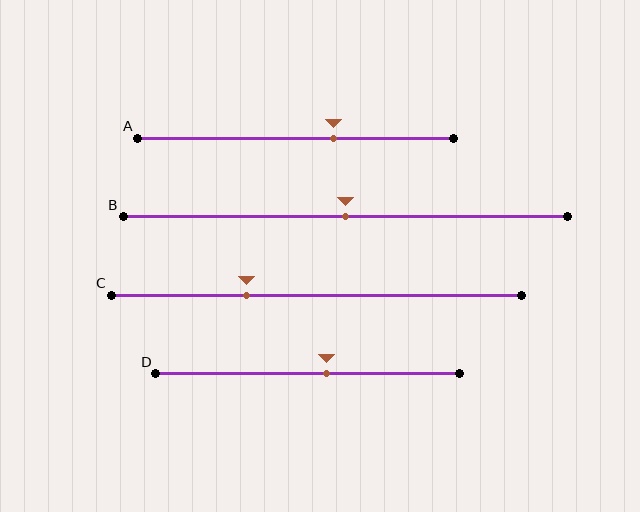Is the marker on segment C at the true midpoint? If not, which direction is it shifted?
No, the marker on segment C is shifted to the left by about 17% of the segment length.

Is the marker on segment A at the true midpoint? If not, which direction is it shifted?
No, the marker on segment A is shifted to the right by about 12% of the segment length.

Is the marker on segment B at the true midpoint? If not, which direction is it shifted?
Yes, the marker on segment B is at the true midpoint.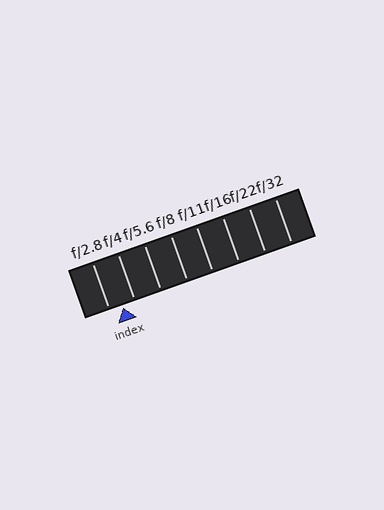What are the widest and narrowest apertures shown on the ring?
The widest aperture shown is f/2.8 and the narrowest is f/32.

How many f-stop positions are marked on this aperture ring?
There are 8 f-stop positions marked.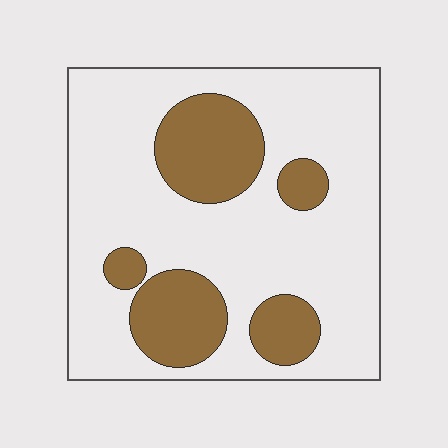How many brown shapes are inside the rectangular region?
5.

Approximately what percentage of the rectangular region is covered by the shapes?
Approximately 25%.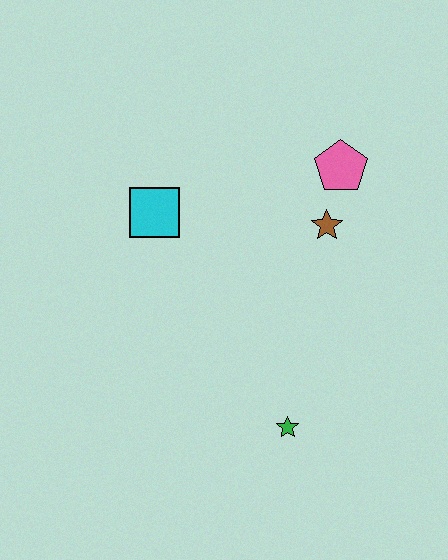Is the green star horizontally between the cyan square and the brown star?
Yes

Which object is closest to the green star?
The brown star is closest to the green star.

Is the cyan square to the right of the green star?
No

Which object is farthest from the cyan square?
The green star is farthest from the cyan square.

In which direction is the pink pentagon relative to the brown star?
The pink pentagon is above the brown star.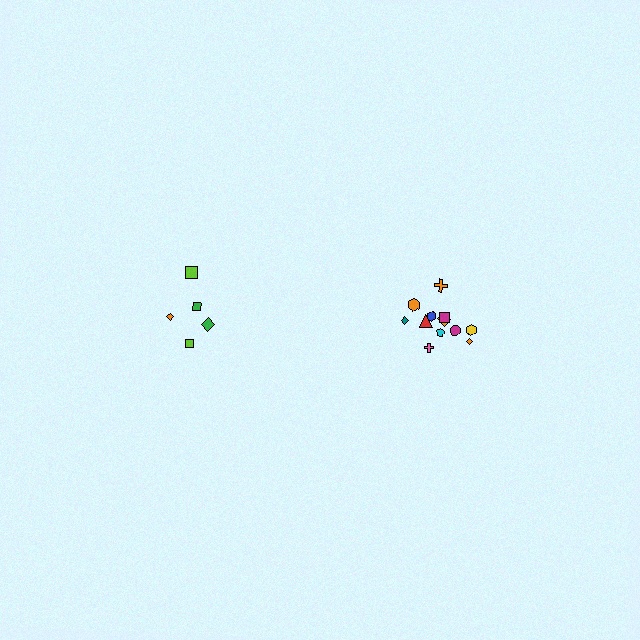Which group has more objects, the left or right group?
The right group.